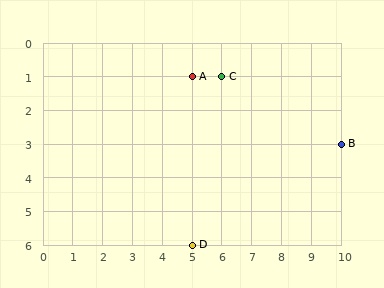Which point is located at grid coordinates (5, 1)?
Point A is at (5, 1).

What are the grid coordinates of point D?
Point D is at grid coordinates (5, 6).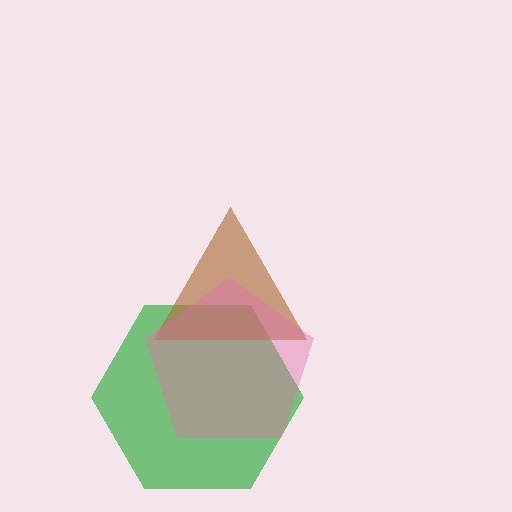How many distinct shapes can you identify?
There are 3 distinct shapes: a green hexagon, a brown triangle, a pink pentagon.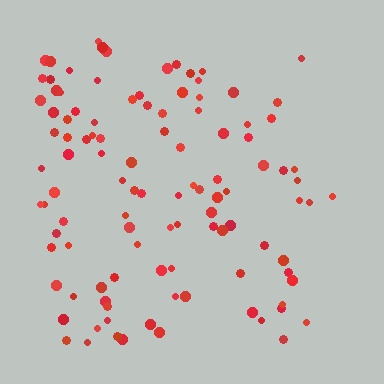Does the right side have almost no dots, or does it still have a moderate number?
Still a moderate number, just noticeably fewer than the left.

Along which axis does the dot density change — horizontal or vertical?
Horizontal.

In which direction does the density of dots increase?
From right to left, with the left side densest.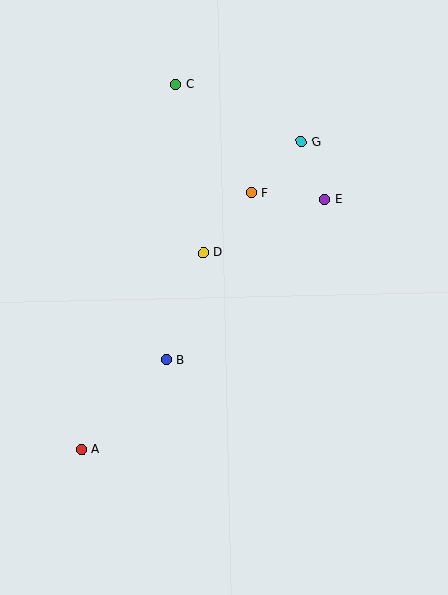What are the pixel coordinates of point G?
Point G is at (301, 142).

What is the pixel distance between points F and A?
The distance between F and A is 307 pixels.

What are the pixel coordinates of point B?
Point B is at (166, 360).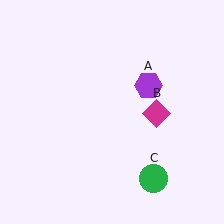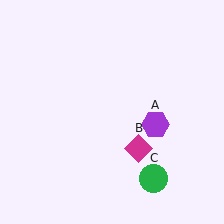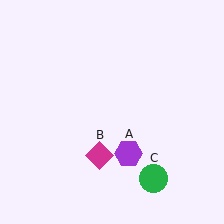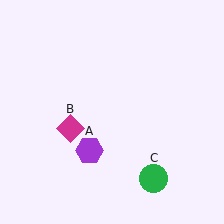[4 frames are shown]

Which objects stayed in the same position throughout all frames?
Green circle (object C) remained stationary.